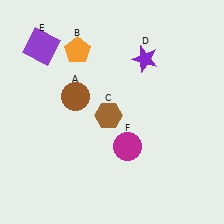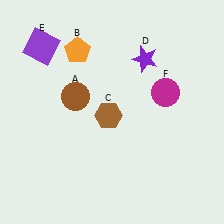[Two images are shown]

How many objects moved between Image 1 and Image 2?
1 object moved between the two images.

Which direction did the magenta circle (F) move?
The magenta circle (F) moved up.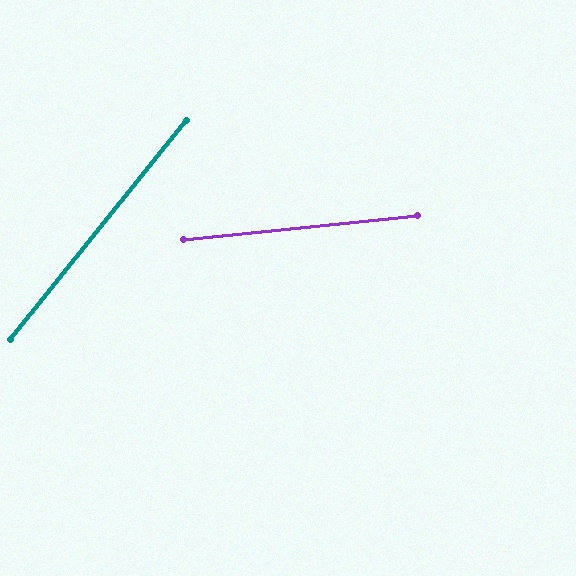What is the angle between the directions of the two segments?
Approximately 45 degrees.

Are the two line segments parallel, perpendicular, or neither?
Neither parallel nor perpendicular — they differ by about 45°.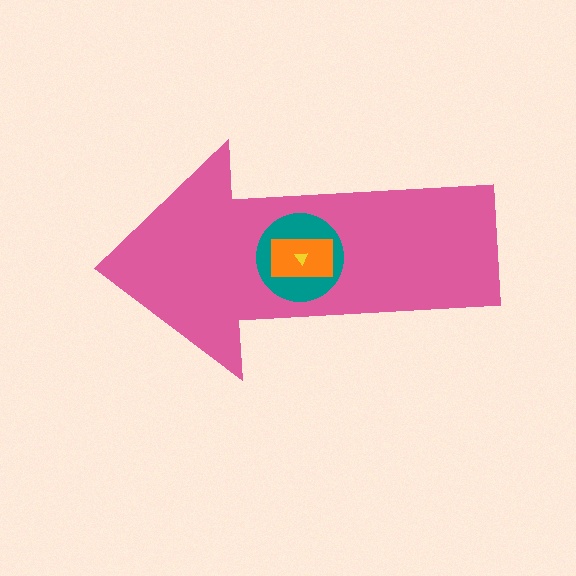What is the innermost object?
The yellow triangle.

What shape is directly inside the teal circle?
The orange rectangle.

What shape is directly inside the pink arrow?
The teal circle.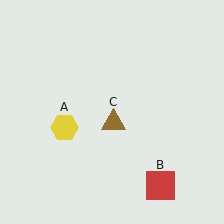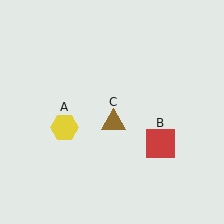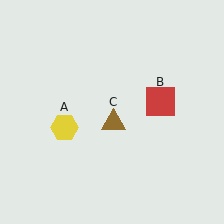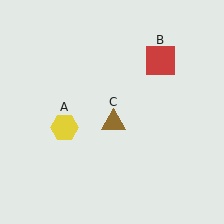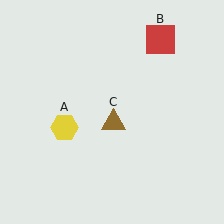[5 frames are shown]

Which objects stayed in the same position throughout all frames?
Yellow hexagon (object A) and brown triangle (object C) remained stationary.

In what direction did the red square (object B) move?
The red square (object B) moved up.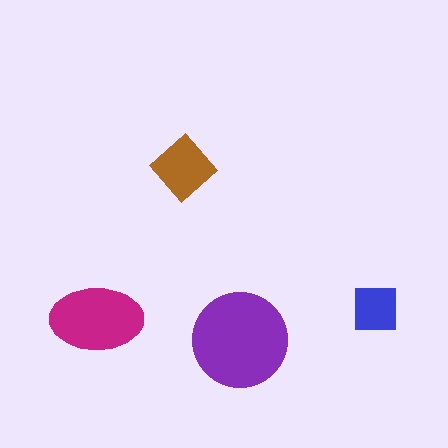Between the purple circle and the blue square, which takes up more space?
The purple circle.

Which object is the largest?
The purple circle.